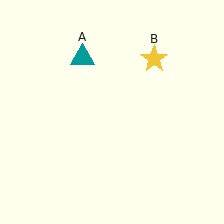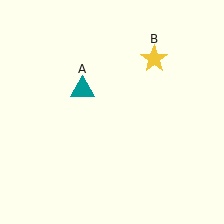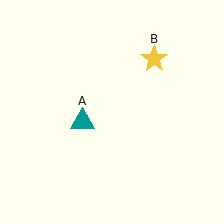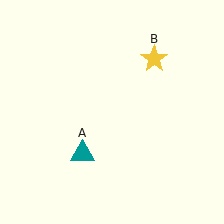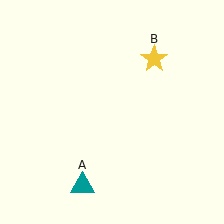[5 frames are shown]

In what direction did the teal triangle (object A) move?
The teal triangle (object A) moved down.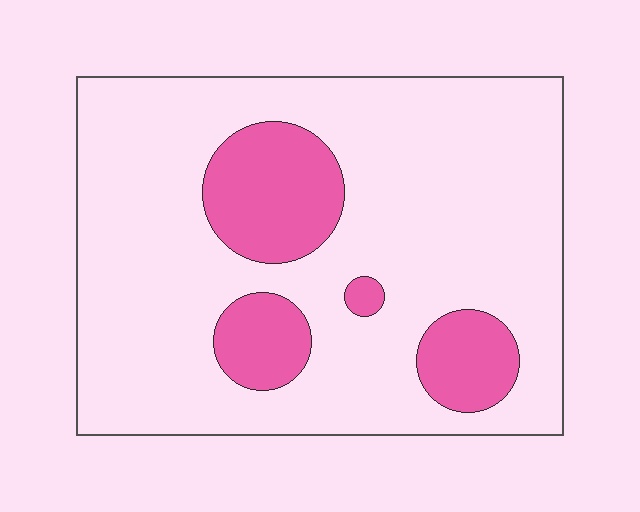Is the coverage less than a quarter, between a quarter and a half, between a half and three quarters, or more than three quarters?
Less than a quarter.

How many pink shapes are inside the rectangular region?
4.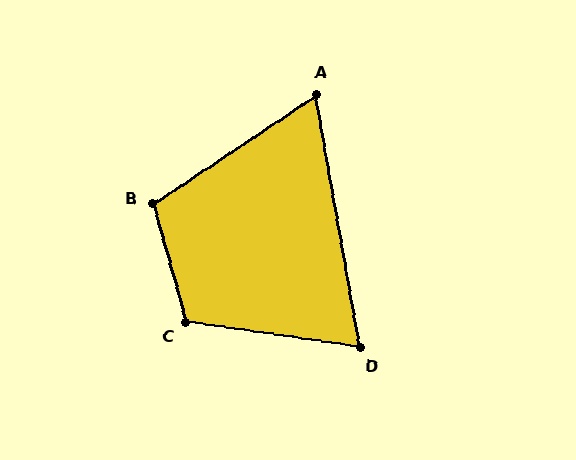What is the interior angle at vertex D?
Approximately 72 degrees (acute).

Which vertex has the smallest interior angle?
A, at approximately 66 degrees.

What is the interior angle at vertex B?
Approximately 108 degrees (obtuse).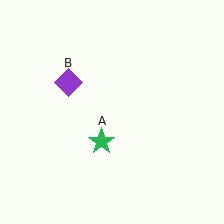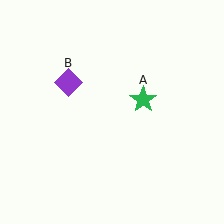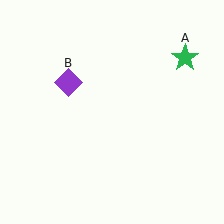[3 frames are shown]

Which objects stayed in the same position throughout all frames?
Purple diamond (object B) remained stationary.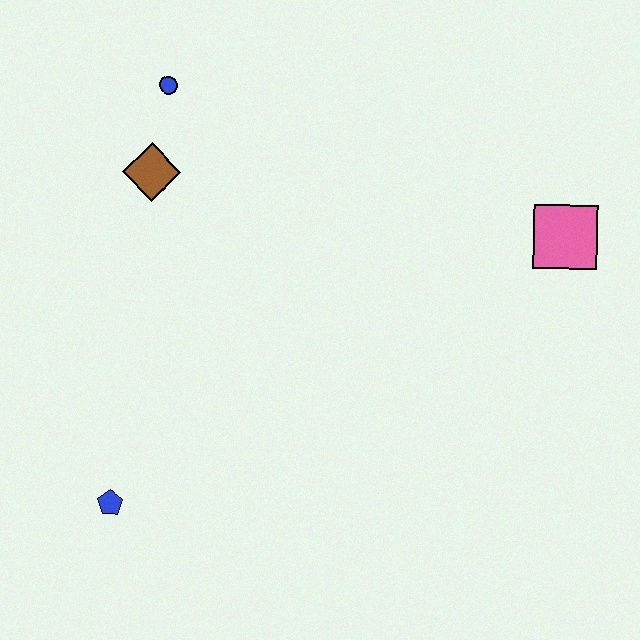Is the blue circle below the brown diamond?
No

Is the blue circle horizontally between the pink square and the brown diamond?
Yes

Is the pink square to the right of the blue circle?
Yes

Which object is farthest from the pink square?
The blue pentagon is farthest from the pink square.